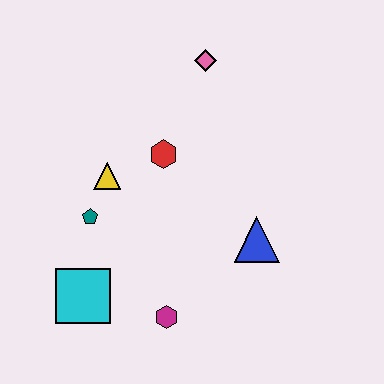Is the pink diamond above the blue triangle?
Yes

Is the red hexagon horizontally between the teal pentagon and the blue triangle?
Yes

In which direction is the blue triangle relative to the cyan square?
The blue triangle is to the right of the cyan square.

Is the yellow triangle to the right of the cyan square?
Yes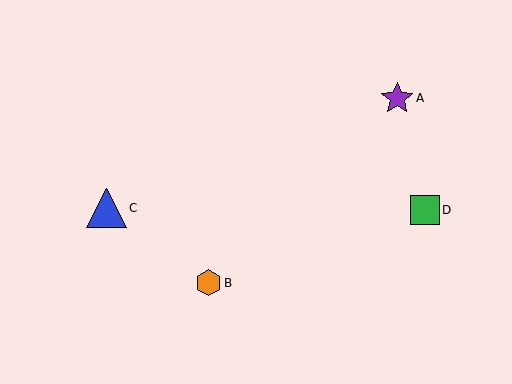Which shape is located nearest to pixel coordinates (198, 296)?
The orange hexagon (labeled B) at (208, 283) is nearest to that location.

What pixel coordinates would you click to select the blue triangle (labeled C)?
Click at (106, 208) to select the blue triangle C.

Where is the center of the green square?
The center of the green square is at (425, 210).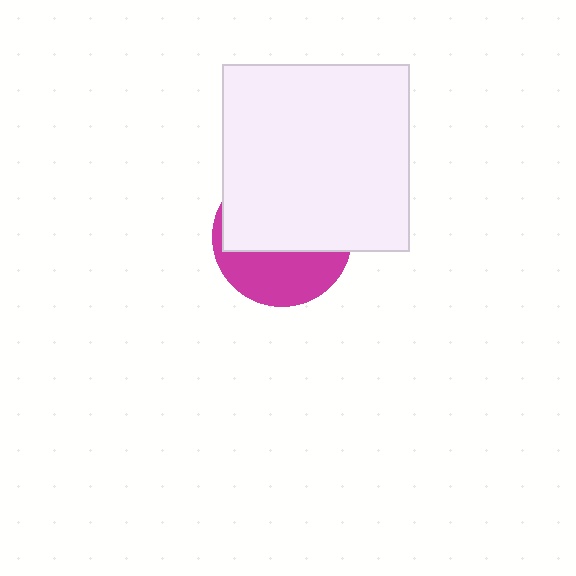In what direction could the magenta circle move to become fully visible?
The magenta circle could move down. That would shift it out from behind the white square entirely.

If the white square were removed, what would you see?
You would see the complete magenta circle.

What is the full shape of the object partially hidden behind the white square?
The partially hidden object is a magenta circle.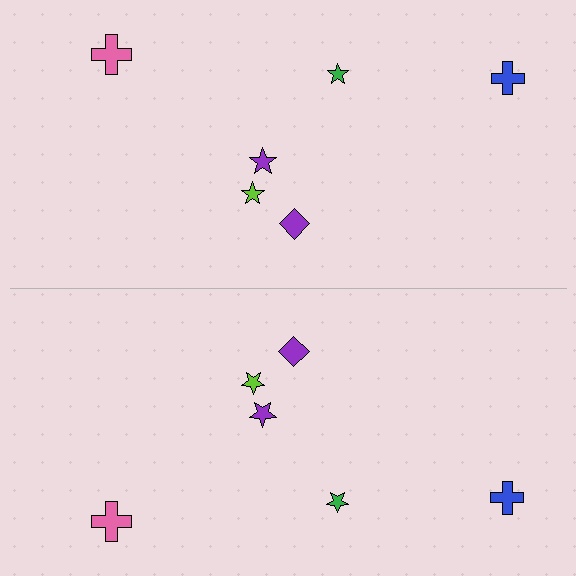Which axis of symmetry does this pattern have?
The pattern has a horizontal axis of symmetry running through the center of the image.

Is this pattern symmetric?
Yes, this pattern has bilateral (reflection) symmetry.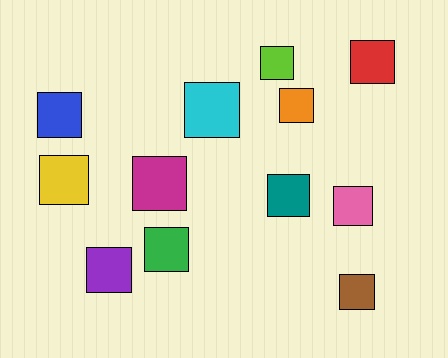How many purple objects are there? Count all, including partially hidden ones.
There is 1 purple object.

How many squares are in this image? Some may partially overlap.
There are 12 squares.